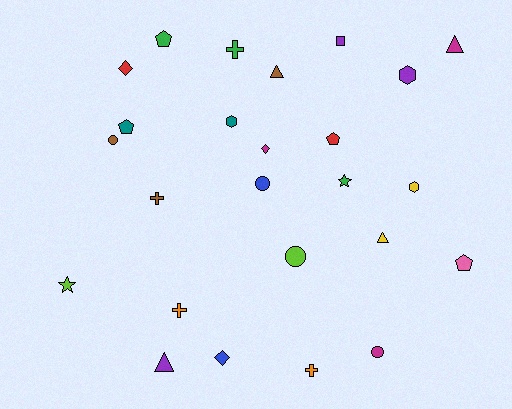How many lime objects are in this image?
There are 2 lime objects.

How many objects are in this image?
There are 25 objects.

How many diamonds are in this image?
There are 3 diamonds.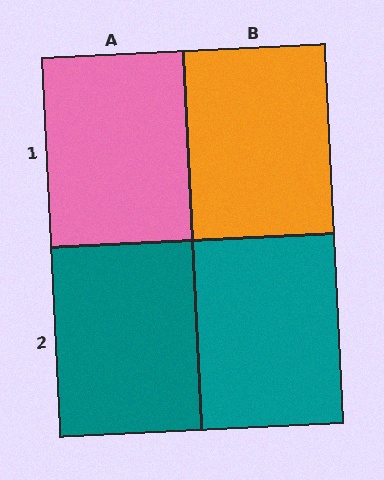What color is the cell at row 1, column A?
Pink.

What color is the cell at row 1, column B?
Orange.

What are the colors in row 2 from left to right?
Teal, teal.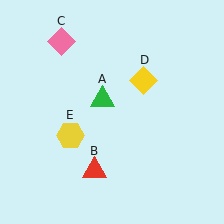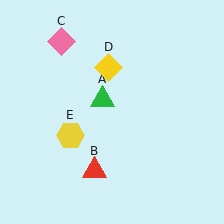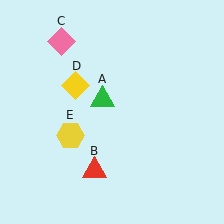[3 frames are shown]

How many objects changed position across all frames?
1 object changed position: yellow diamond (object D).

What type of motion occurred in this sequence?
The yellow diamond (object D) rotated counterclockwise around the center of the scene.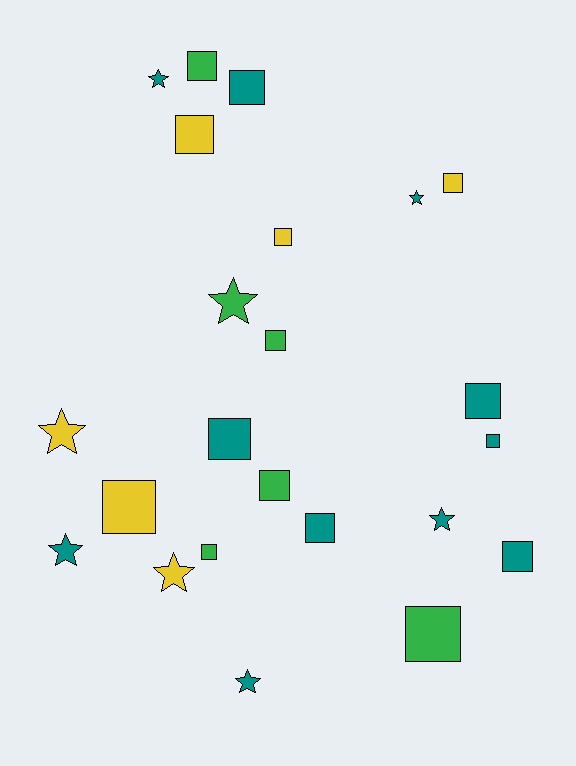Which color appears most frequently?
Teal, with 11 objects.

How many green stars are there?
There is 1 green star.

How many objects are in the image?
There are 23 objects.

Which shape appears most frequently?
Square, with 15 objects.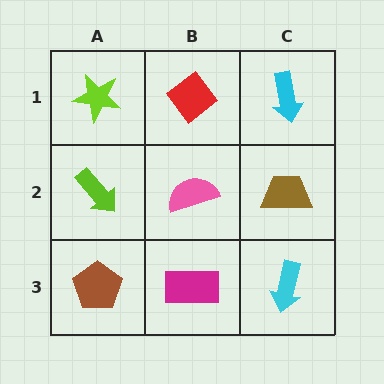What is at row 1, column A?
A lime star.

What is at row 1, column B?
A red diamond.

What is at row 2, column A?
A lime arrow.